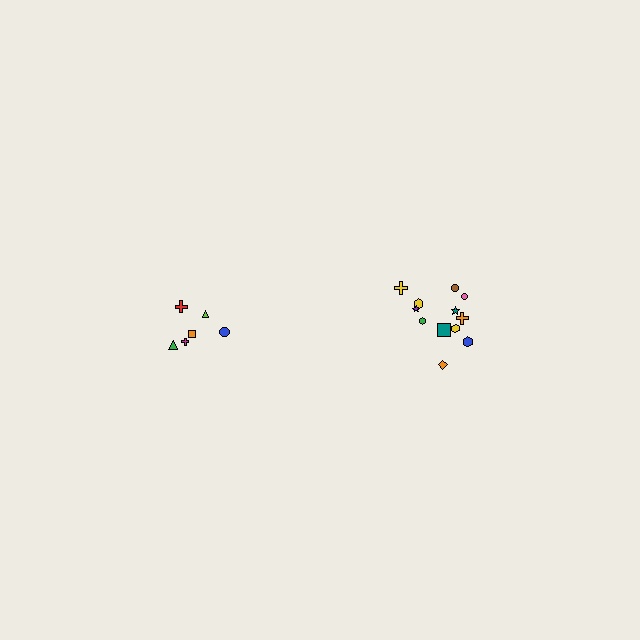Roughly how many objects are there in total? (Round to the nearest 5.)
Roughly 20 objects in total.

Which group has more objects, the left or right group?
The right group.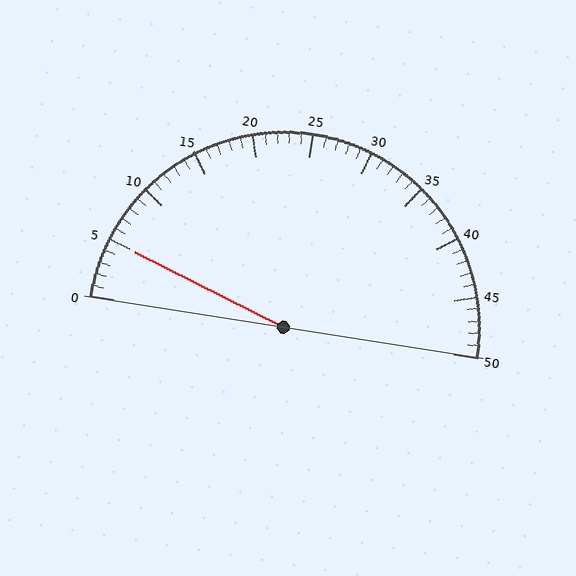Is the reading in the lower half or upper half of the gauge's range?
The reading is in the lower half of the range (0 to 50).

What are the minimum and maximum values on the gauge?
The gauge ranges from 0 to 50.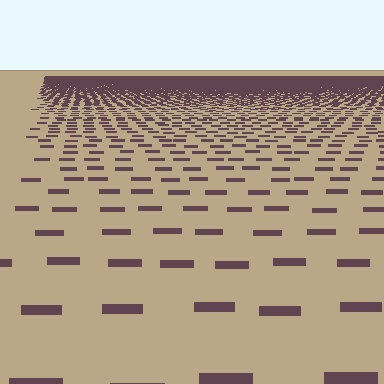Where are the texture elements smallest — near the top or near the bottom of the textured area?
Near the top.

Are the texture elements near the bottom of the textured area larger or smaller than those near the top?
Larger. Near the bottom, elements are closer to the viewer and appear at a bigger on-screen size.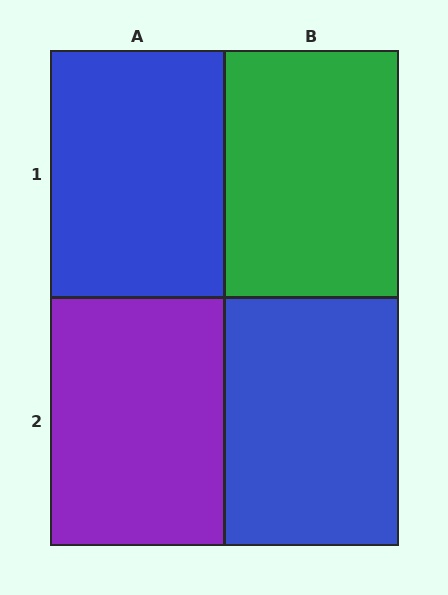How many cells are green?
1 cell is green.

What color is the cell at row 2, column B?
Blue.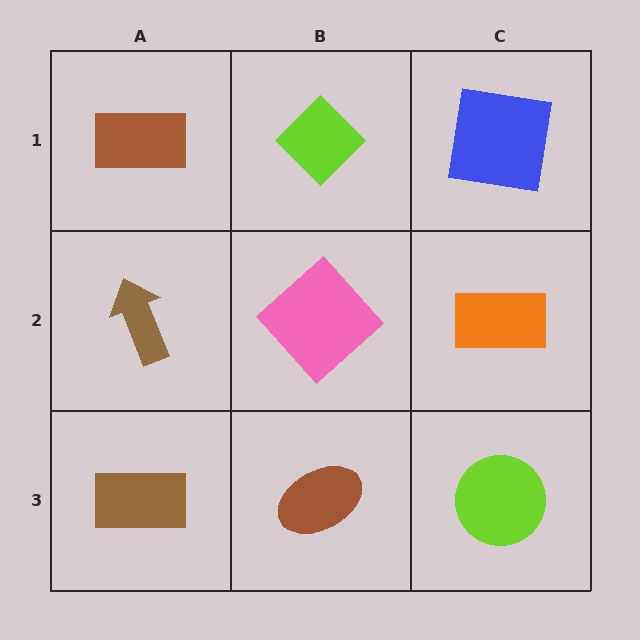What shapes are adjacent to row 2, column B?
A lime diamond (row 1, column B), a brown ellipse (row 3, column B), a brown arrow (row 2, column A), an orange rectangle (row 2, column C).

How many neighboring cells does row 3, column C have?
2.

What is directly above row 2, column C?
A blue square.